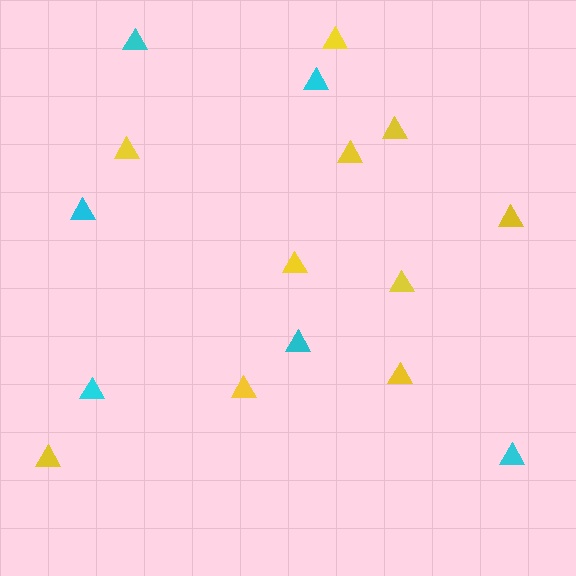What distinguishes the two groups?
There are 2 groups: one group of cyan triangles (6) and one group of yellow triangles (10).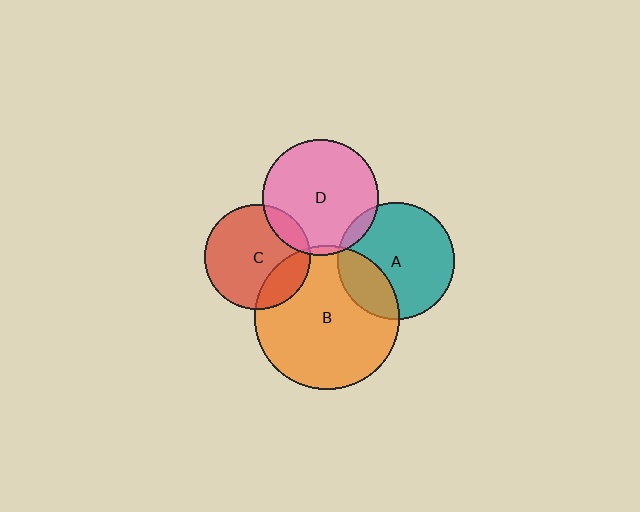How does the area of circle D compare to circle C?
Approximately 1.2 times.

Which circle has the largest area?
Circle B (orange).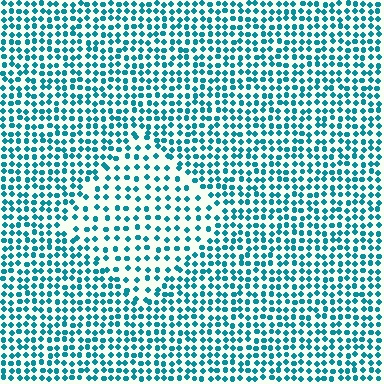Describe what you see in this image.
The image contains small teal elements arranged at two different densities. A diamond-shaped region is visible where the elements are less densely packed than the surrounding area.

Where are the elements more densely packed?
The elements are more densely packed outside the diamond boundary.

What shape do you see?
I see a diamond.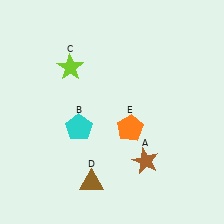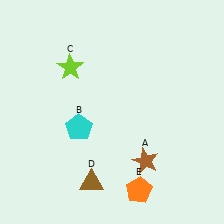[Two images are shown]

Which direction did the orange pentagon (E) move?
The orange pentagon (E) moved down.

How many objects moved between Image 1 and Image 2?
1 object moved between the two images.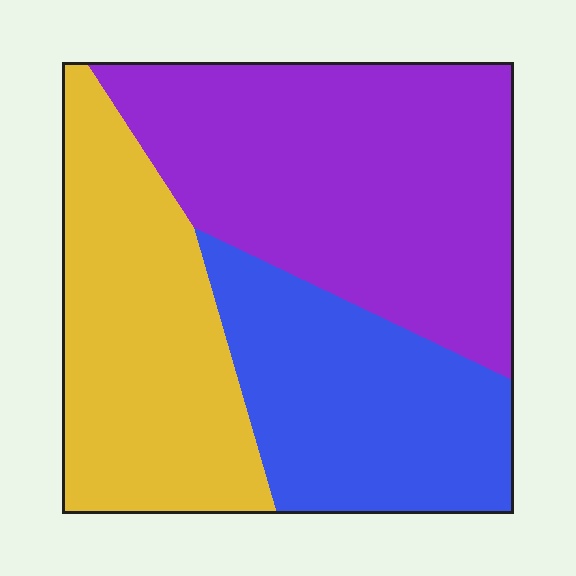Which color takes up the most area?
Purple, at roughly 40%.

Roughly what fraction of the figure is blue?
Blue covers roughly 25% of the figure.